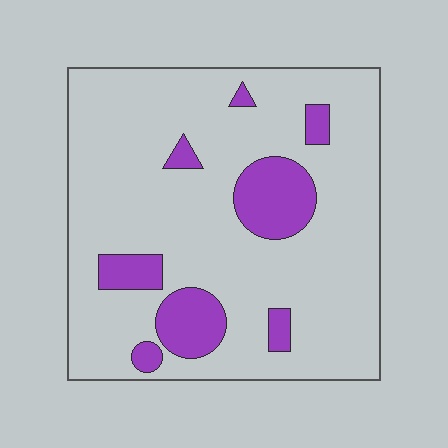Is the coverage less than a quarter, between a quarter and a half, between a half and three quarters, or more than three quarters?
Less than a quarter.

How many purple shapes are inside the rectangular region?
8.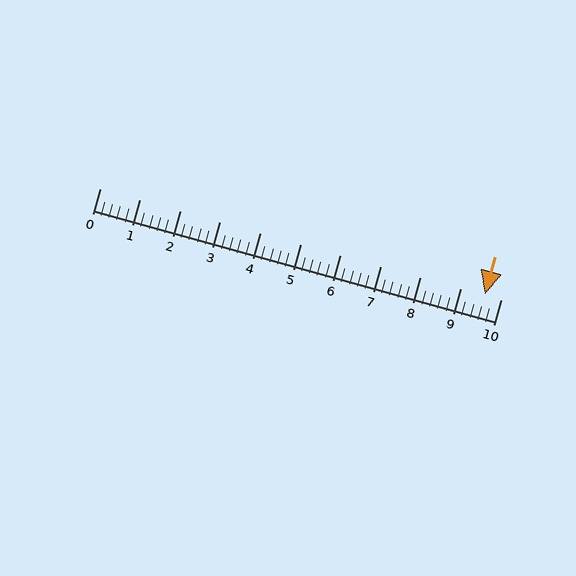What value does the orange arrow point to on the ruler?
The orange arrow points to approximately 9.6.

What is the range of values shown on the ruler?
The ruler shows values from 0 to 10.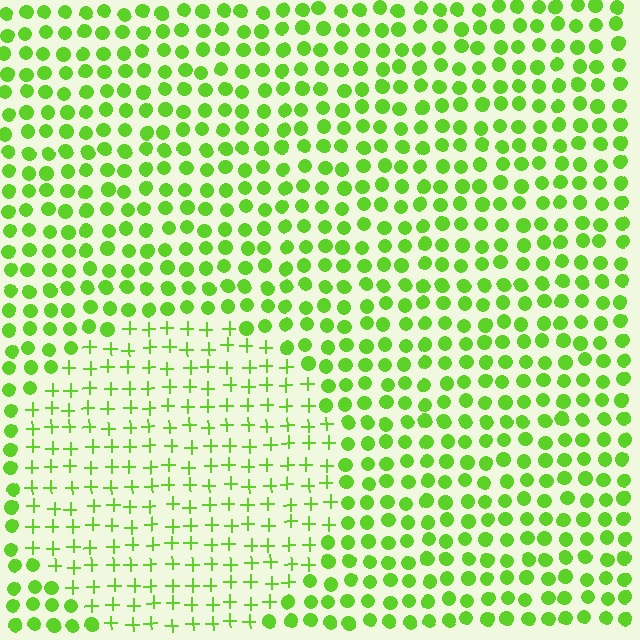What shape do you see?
I see a circle.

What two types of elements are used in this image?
The image uses plus signs inside the circle region and circles outside it.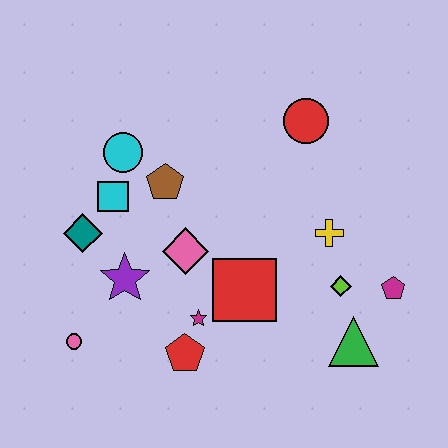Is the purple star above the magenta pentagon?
Yes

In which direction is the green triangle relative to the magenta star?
The green triangle is to the right of the magenta star.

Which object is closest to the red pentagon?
The magenta star is closest to the red pentagon.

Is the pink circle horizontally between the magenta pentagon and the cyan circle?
No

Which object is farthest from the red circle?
The pink circle is farthest from the red circle.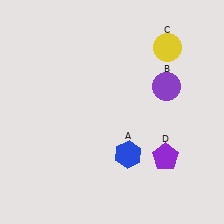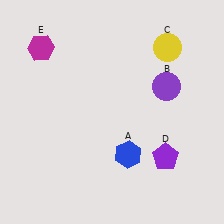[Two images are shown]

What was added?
A magenta hexagon (E) was added in Image 2.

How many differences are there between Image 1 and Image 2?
There is 1 difference between the two images.